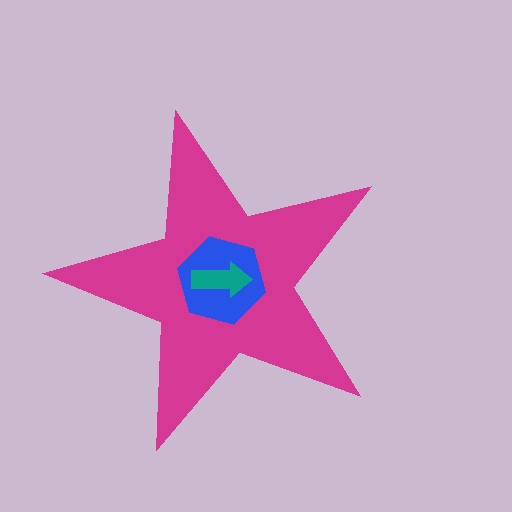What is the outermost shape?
The magenta star.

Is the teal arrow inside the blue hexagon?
Yes.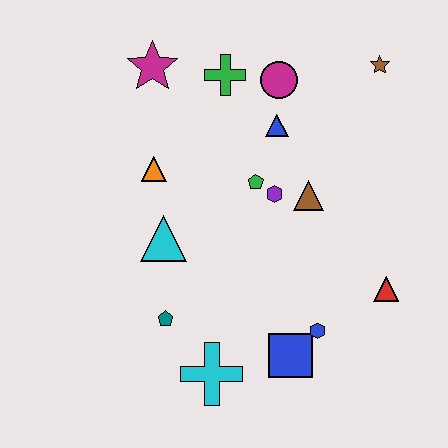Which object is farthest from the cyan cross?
The brown star is farthest from the cyan cross.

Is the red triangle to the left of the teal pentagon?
No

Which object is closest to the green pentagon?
The purple hexagon is closest to the green pentagon.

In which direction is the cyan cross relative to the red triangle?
The cyan cross is to the left of the red triangle.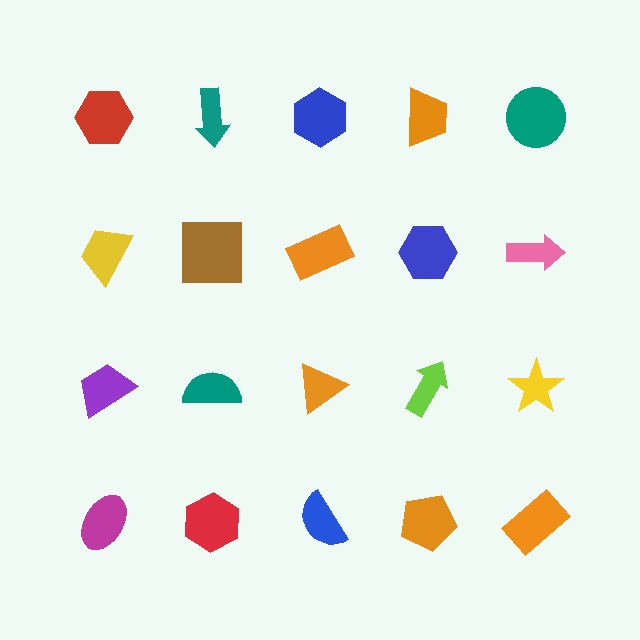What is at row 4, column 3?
A blue semicircle.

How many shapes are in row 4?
5 shapes.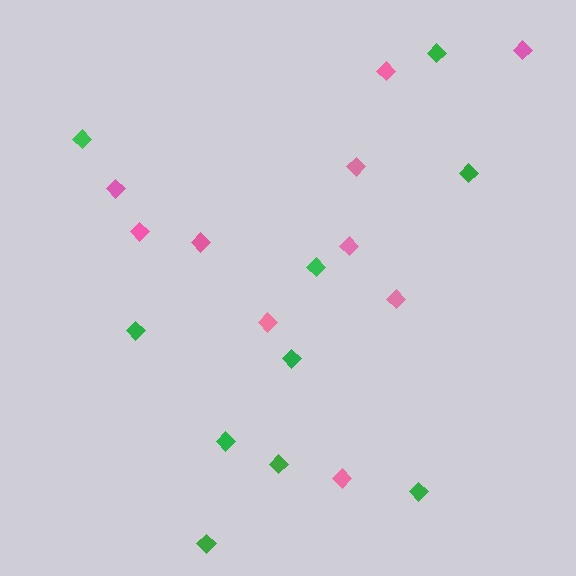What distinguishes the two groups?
There are 2 groups: one group of pink diamonds (10) and one group of green diamonds (10).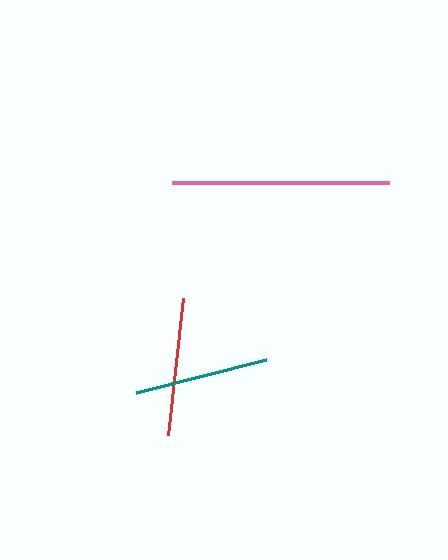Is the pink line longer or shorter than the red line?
The pink line is longer than the red line.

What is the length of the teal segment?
The teal segment is approximately 134 pixels long.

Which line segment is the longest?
The pink line is the longest at approximately 217 pixels.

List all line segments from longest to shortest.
From longest to shortest: pink, red, teal.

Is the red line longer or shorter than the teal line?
The red line is longer than the teal line.